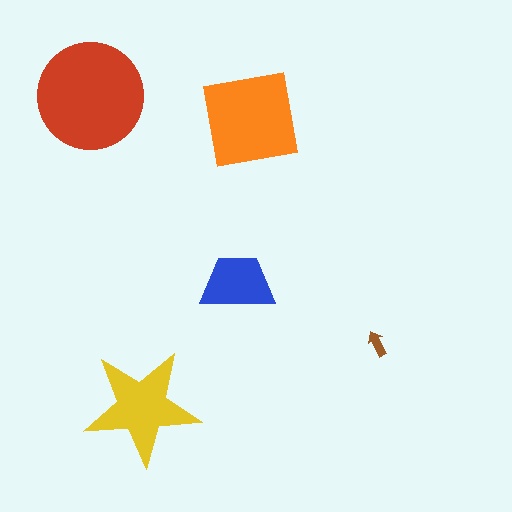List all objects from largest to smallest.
The red circle, the orange square, the yellow star, the blue trapezoid, the brown arrow.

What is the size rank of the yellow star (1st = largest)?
3rd.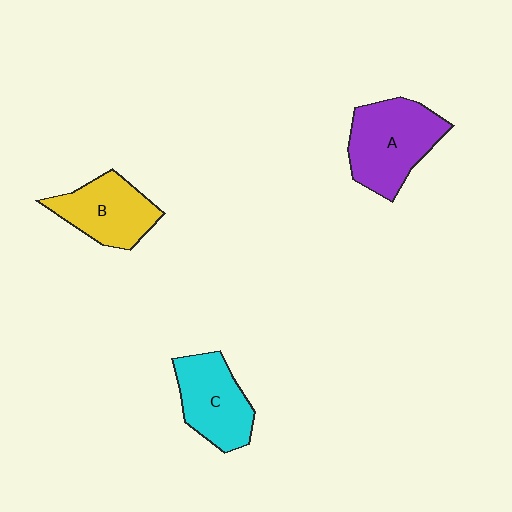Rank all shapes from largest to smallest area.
From largest to smallest: A (purple), C (cyan), B (yellow).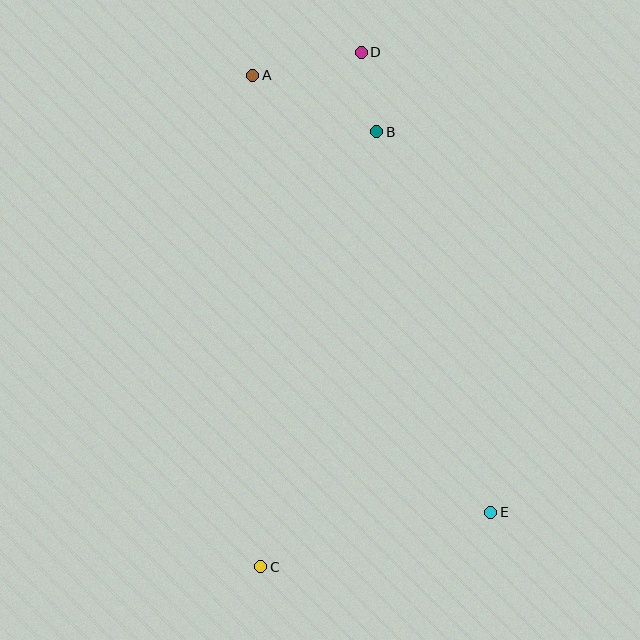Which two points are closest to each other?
Points B and D are closest to each other.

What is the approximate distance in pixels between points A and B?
The distance between A and B is approximately 137 pixels.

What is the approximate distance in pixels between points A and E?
The distance between A and E is approximately 498 pixels.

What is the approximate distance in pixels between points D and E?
The distance between D and E is approximately 478 pixels.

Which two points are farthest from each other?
Points C and D are farthest from each other.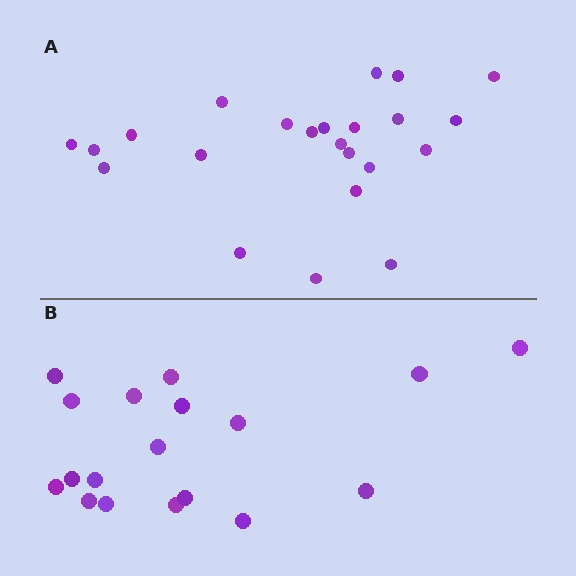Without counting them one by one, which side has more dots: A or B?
Region A (the top region) has more dots.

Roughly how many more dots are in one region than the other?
Region A has about 5 more dots than region B.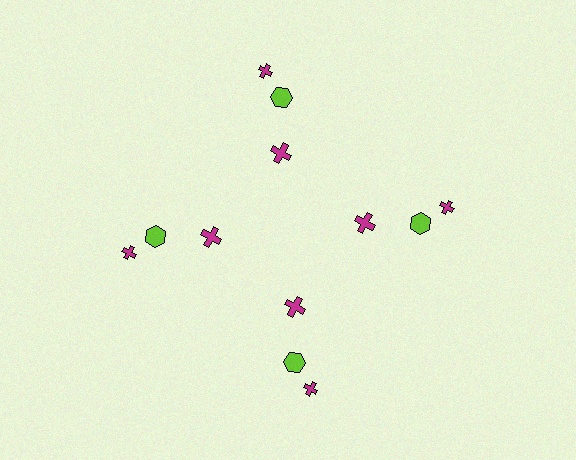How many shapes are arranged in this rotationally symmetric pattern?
There are 12 shapes, arranged in 4 groups of 3.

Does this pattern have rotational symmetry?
Yes, this pattern has 4-fold rotational symmetry. It looks the same after rotating 90 degrees around the center.